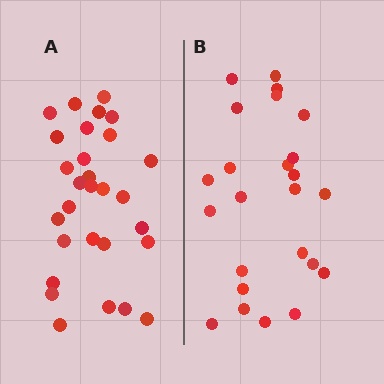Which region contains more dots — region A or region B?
Region A (the left region) has more dots.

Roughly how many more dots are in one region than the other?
Region A has about 5 more dots than region B.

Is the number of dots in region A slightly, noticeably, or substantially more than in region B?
Region A has only slightly more — the two regions are fairly close. The ratio is roughly 1.2 to 1.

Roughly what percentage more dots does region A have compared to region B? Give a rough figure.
About 20% more.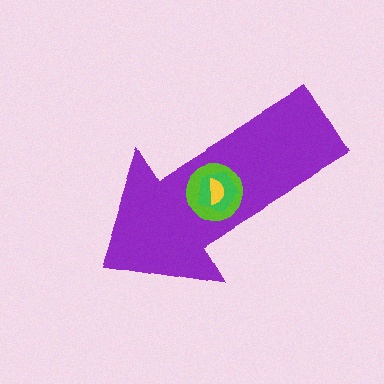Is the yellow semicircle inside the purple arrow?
Yes.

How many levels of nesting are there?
4.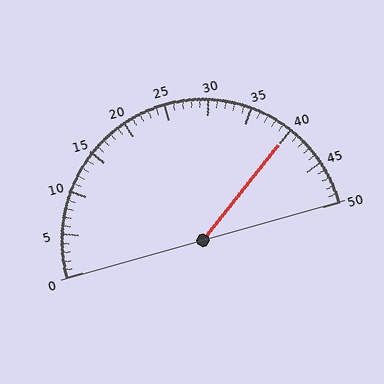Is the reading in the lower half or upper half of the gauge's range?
The reading is in the upper half of the range (0 to 50).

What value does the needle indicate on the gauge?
The needle indicates approximately 40.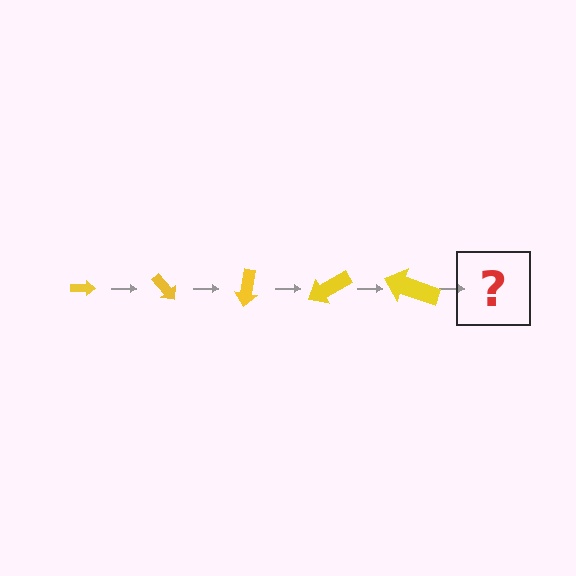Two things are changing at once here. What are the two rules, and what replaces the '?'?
The two rules are that the arrow grows larger each step and it rotates 50 degrees each step. The '?' should be an arrow, larger than the previous one and rotated 250 degrees from the start.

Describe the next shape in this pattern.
It should be an arrow, larger than the previous one and rotated 250 degrees from the start.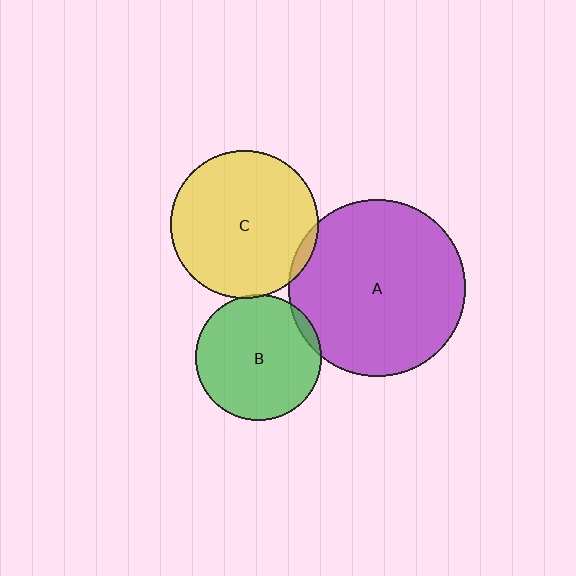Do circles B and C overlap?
Yes.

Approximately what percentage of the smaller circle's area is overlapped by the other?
Approximately 5%.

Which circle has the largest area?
Circle A (purple).